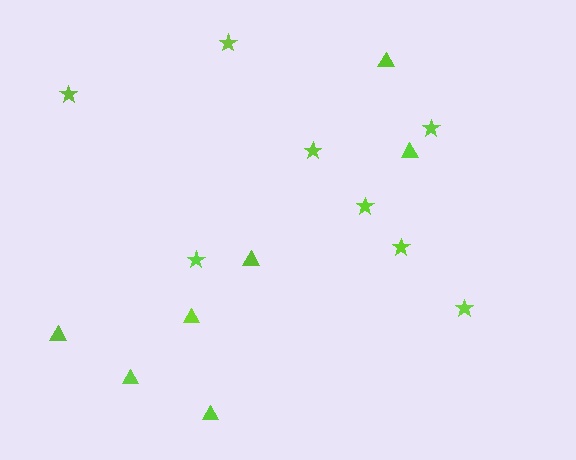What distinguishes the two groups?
There are 2 groups: one group of triangles (7) and one group of stars (8).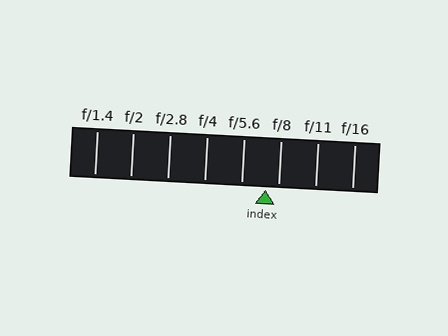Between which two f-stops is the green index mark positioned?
The index mark is between f/5.6 and f/8.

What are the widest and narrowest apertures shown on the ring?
The widest aperture shown is f/1.4 and the narrowest is f/16.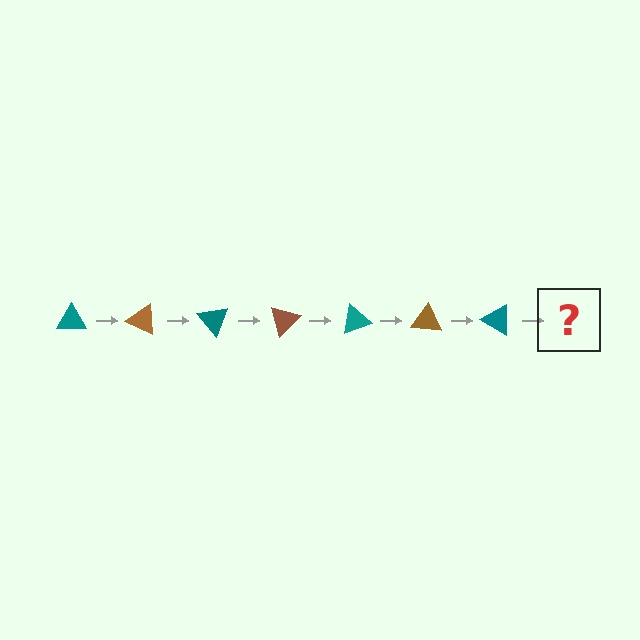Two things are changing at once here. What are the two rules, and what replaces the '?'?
The two rules are that it rotates 25 degrees each step and the color cycles through teal and brown. The '?' should be a brown triangle, rotated 175 degrees from the start.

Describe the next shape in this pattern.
It should be a brown triangle, rotated 175 degrees from the start.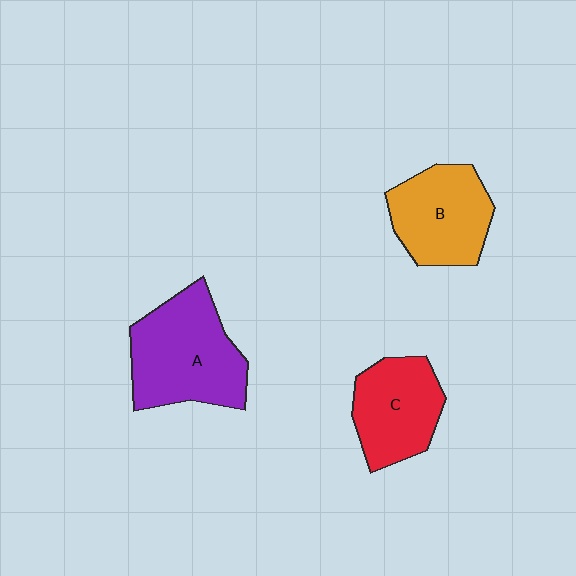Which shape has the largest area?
Shape A (purple).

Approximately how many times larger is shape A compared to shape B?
Approximately 1.3 times.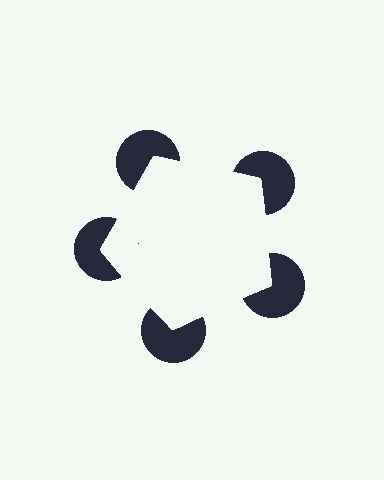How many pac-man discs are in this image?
There are 5 — one at each vertex of the illusory pentagon.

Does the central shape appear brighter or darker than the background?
It typically appears slightly brighter than the background, even though no actual brightness change is drawn.